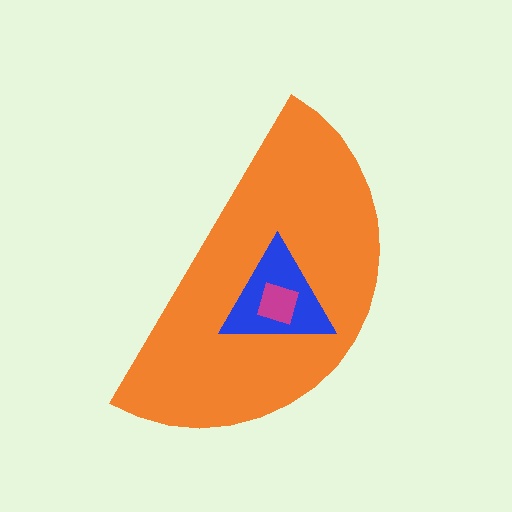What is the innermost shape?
The magenta square.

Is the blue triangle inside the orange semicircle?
Yes.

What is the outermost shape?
The orange semicircle.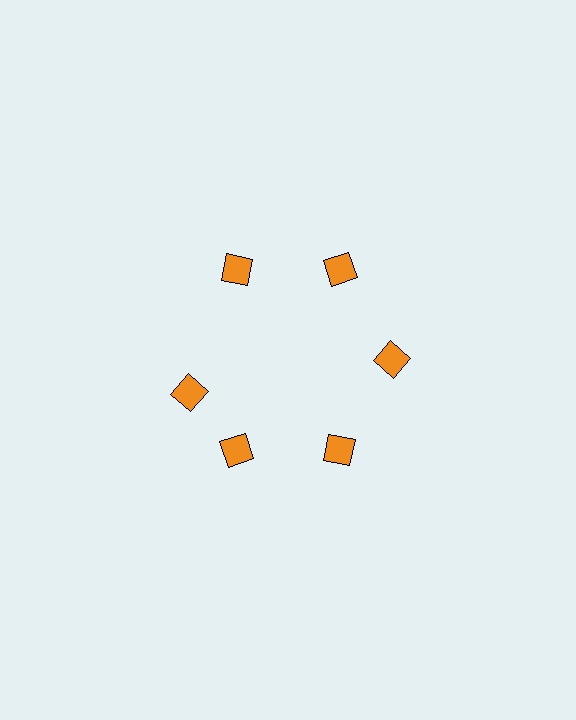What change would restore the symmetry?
The symmetry would be restored by rotating it back into even spacing with its neighbors so that all 6 squares sit at equal angles and equal distance from the center.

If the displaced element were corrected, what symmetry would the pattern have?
It would have 6-fold rotational symmetry — the pattern would map onto itself every 60 degrees.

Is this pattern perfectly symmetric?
No. The 6 orange squares are arranged in a ring, but one element near the 9 o'clock position is rotated out of alignment along the ring, breaking the 6-fold rotational symmetry.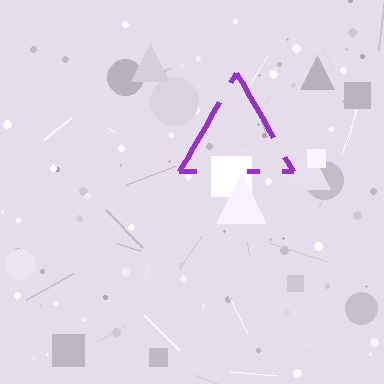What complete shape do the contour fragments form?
The contour fragments form a triangle.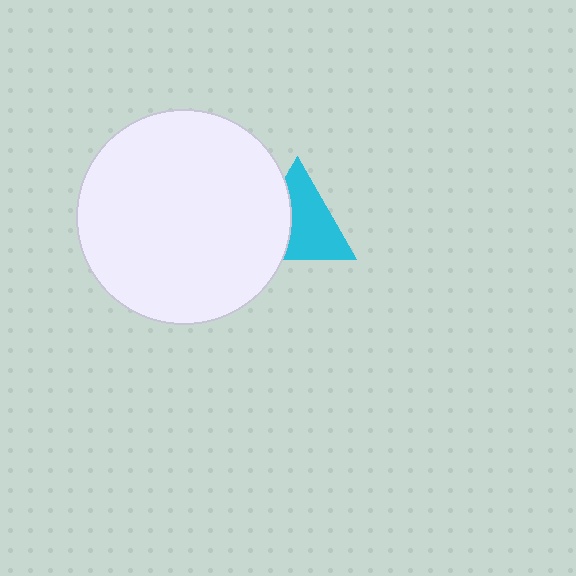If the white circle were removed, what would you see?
You would see the complete cyan triangle.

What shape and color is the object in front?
The object in front is a white circle.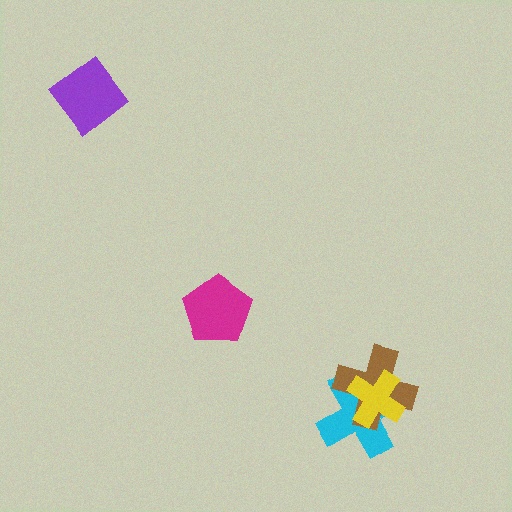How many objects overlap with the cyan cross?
2 objects overlap with the cyan cross.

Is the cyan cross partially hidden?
Yes, it is partially covered by another shape.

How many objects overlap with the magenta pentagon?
0 objects overlap with the magenta pentagon.